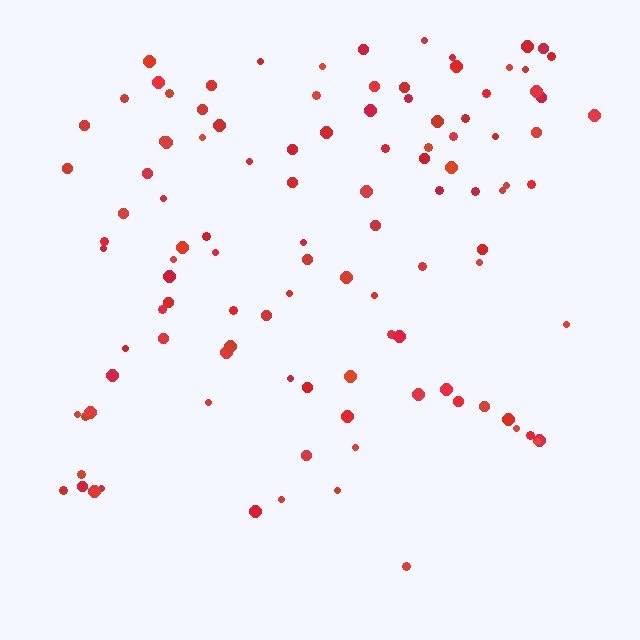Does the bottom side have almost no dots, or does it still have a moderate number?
Still a moderate number, just noticeably fewer than the top.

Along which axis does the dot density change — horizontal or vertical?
Vertical.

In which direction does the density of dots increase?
From bottom to top, with the top side densest.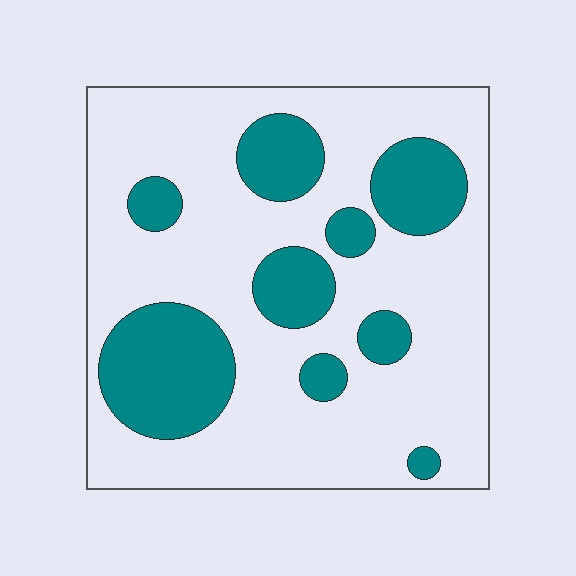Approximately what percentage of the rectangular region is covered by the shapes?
Approximately 25%.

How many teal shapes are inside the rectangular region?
9.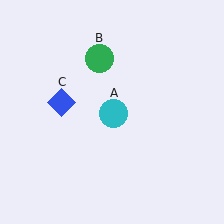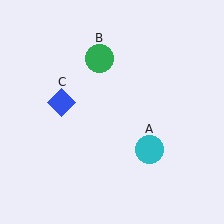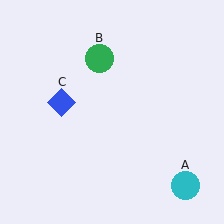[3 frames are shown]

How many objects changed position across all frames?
1 object changed position: cyan circle (object A).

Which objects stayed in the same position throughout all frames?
Green circle (object B) and blue diamond (object C) remained stationary.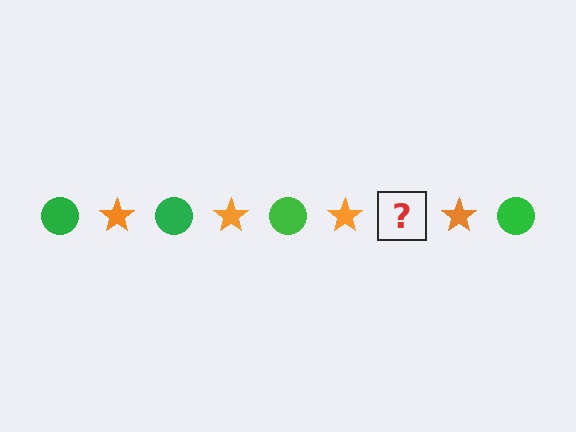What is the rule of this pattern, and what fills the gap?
The rule is that the pattern alternates between green circle and orange star. The gap should be filled with a green circle.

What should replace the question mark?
The question mark should be replaced with a green circle.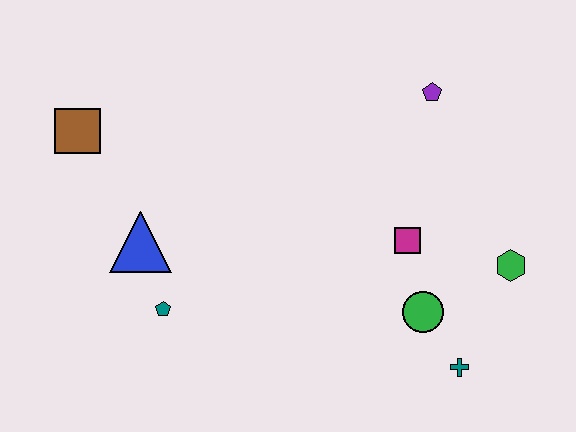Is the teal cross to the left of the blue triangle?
No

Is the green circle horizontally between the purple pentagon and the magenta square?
Yes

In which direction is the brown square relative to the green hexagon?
The brown square is to the left of the green hexagon.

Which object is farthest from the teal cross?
The brown square is farthest from the teal cross.